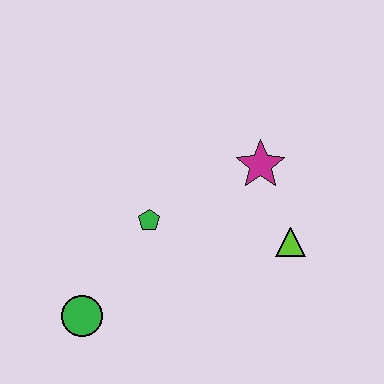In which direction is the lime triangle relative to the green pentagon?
The lime triangle is to the right of the green pentagon.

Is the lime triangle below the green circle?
No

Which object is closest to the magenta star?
The lime triangle is closest to the magenta star.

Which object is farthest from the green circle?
The magenta star is farthest from the green circle.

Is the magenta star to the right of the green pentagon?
Yes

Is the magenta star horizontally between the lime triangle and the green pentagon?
Yes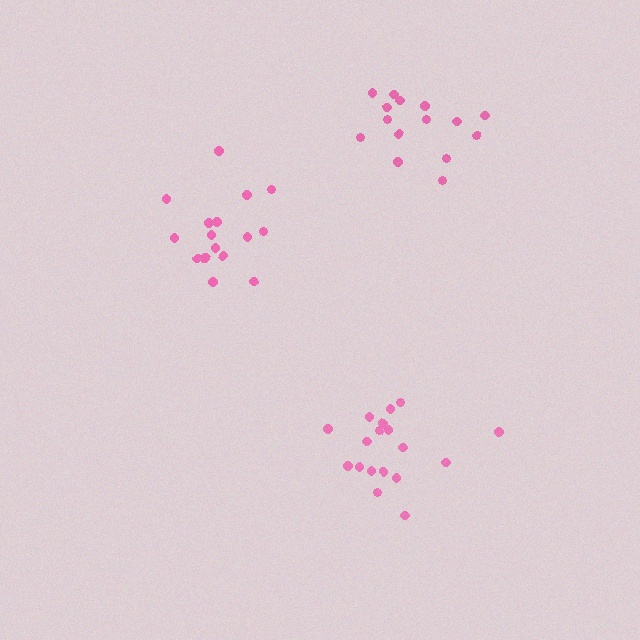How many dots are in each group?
Group 1: 15 dots, Group 2: 18 dots, Group 3: 17 dots (50 total).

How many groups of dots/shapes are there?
There are 3 groups.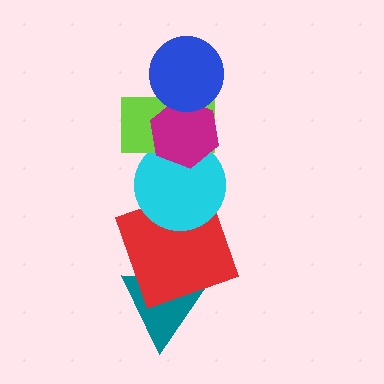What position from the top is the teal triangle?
The teal triangle is 6th from the top.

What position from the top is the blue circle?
The blue circle is 1st from the top.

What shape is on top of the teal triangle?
The red square is on top of the teal triangle.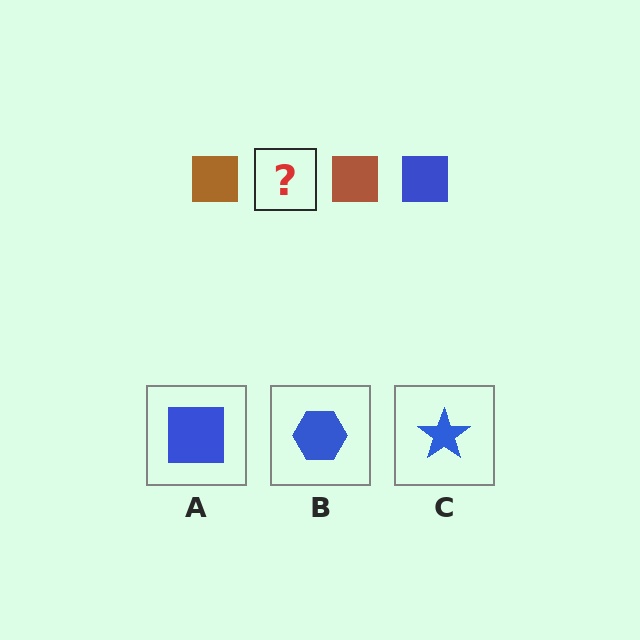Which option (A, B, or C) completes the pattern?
A.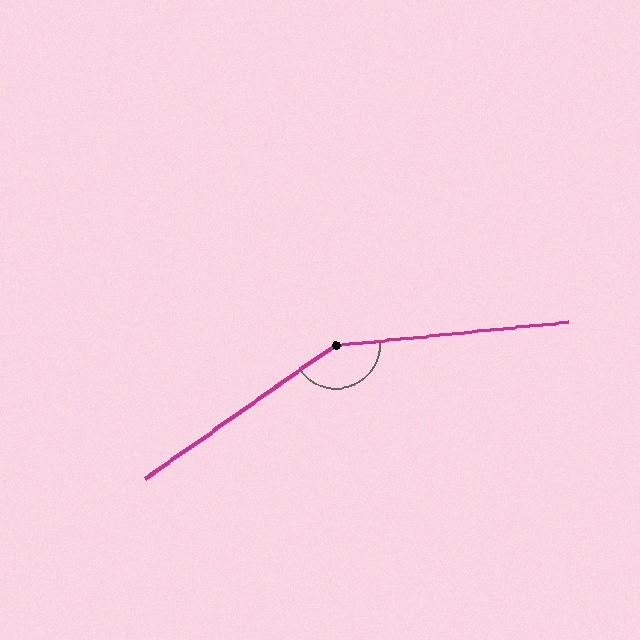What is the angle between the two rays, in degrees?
Approximately 151 degrees.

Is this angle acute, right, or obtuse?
It is obtuse.